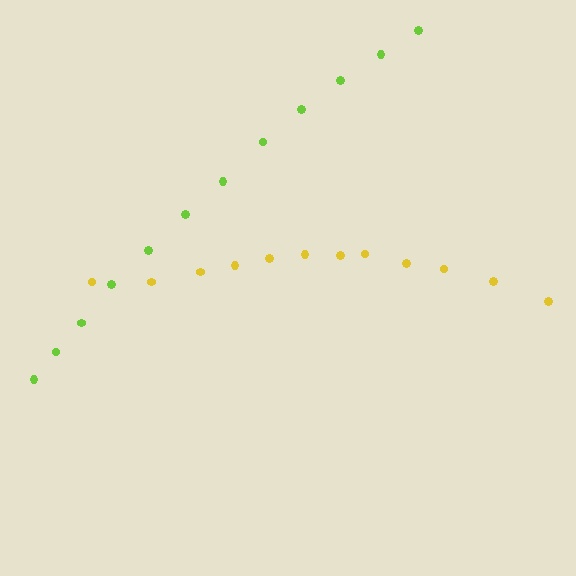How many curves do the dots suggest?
There are 2 distinct paths.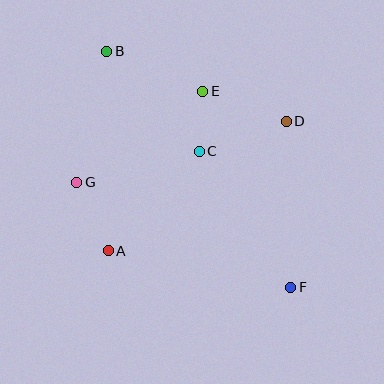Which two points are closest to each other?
Points C and E are closest to each other.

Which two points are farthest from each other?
Points B and F are farthest from each other.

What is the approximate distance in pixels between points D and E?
The distance between D and E is approximately 89 pixels.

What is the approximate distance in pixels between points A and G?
The distance between A and G is approximately 76 pixels.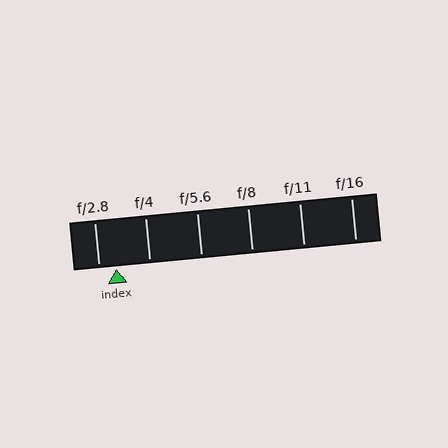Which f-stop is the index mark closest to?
The index mark is closest to f/2.8.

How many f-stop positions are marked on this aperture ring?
There are 6 f-stop positions marked.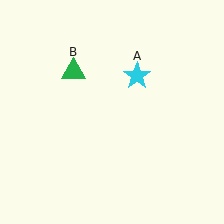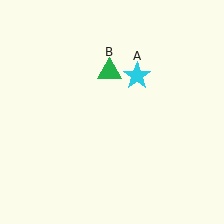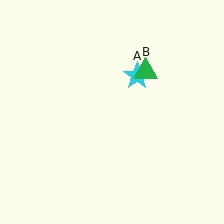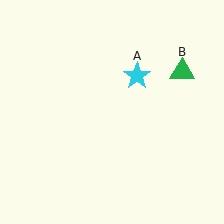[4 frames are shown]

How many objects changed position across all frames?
1 object changed position: green triangle (object B).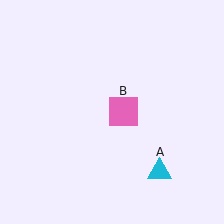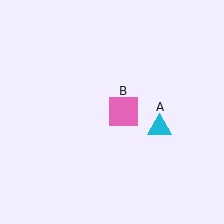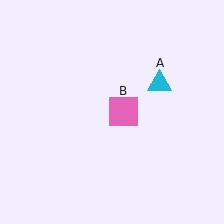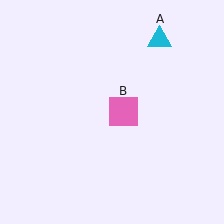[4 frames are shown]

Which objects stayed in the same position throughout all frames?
Pink square (object B) remained stationary.